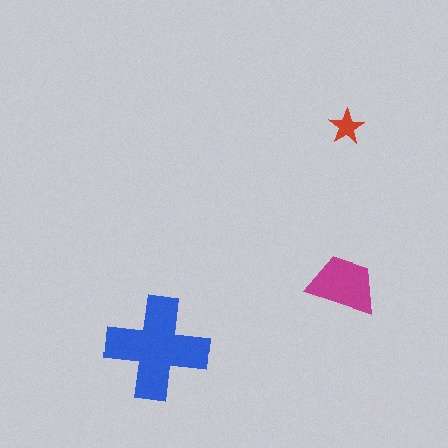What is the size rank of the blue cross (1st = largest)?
1st.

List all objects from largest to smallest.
The blue cross, the magenta trapezoid, the red star.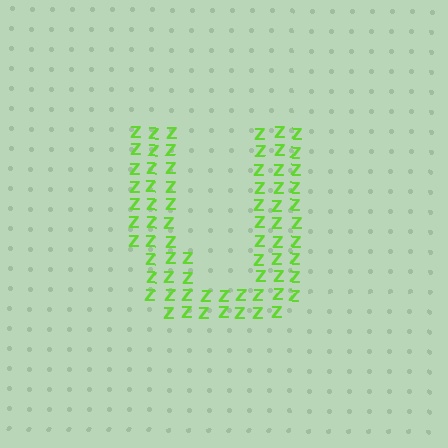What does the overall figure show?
The overall figure shows the letter U.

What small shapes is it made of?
It is made of small letter Z's.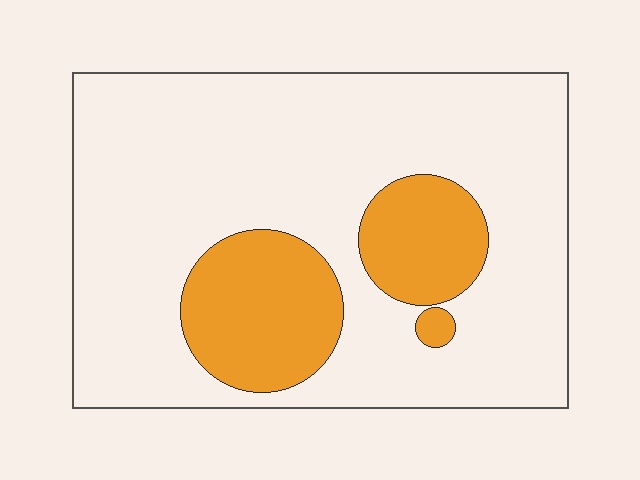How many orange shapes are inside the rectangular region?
3.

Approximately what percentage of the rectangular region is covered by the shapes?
Approximately 20%.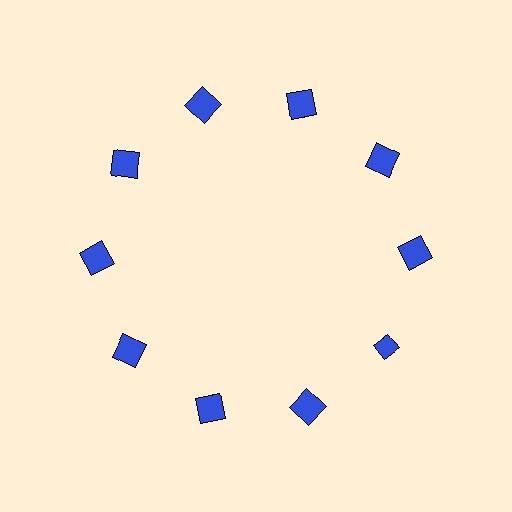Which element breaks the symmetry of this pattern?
The blue diamond at roughly the 4 o'clock position breaks the symmetry. All other shapes are blue squares.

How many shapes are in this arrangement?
There are 10 shapes arranged in a ring pattern.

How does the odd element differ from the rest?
It has a different shape: diamond instead of square.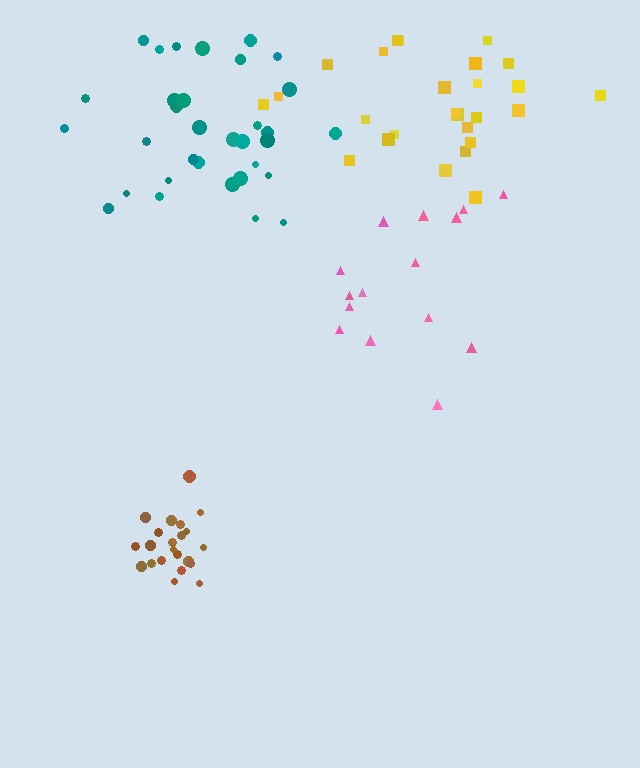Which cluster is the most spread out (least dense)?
Pink.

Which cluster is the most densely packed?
Brown.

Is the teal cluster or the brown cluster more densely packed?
Brown.